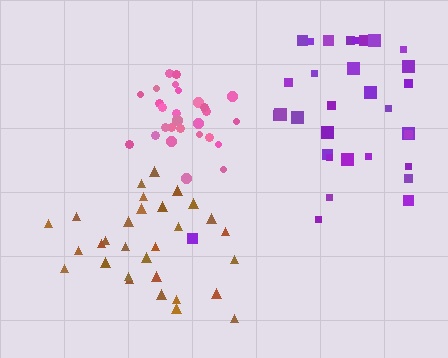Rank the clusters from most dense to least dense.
pink, brown, purple.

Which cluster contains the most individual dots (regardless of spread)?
Purple (33).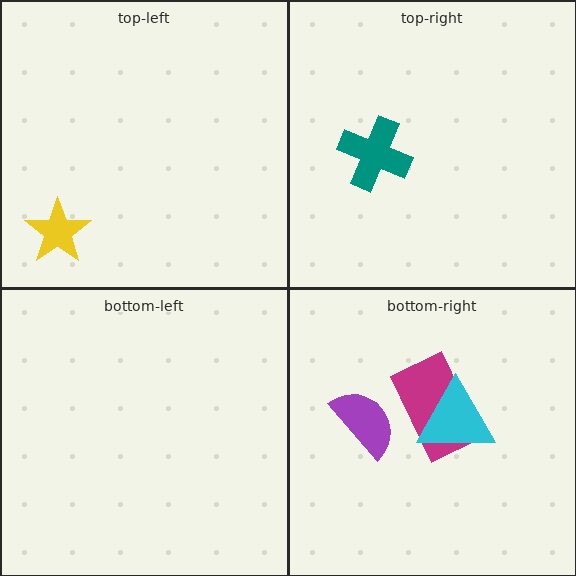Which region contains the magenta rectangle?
The bottom-right region.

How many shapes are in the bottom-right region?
3.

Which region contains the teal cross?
The top-right region.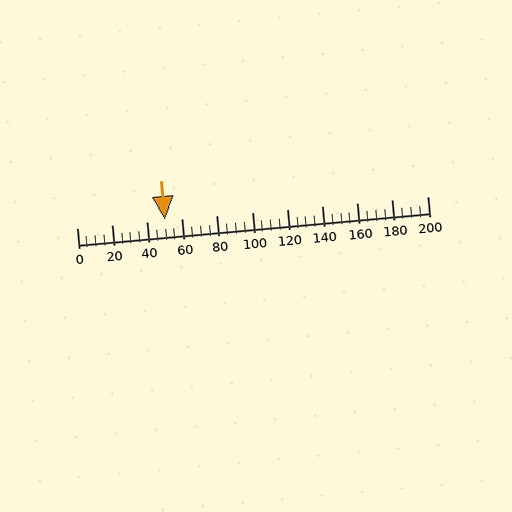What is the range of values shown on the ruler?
The ruler shows values from 0 to 200.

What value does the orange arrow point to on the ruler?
The orange arrow points to approximately 50.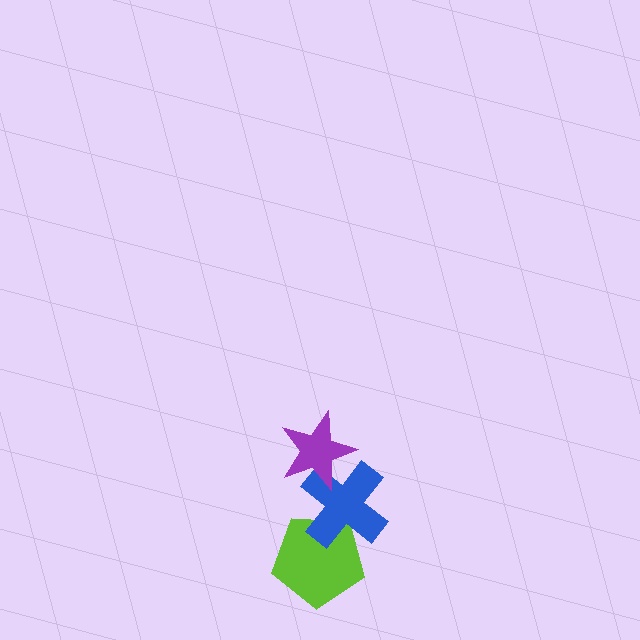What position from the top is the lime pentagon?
The lime pentagon is 3rd from the top.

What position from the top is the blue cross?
The blue cross is 2nd from the top.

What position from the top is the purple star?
The purple star is 1st from the top.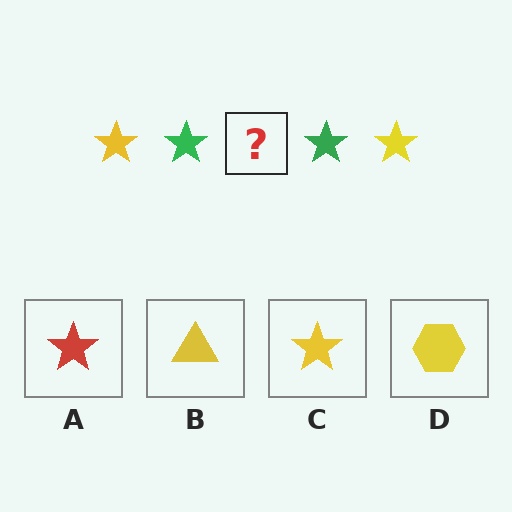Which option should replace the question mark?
Option C.